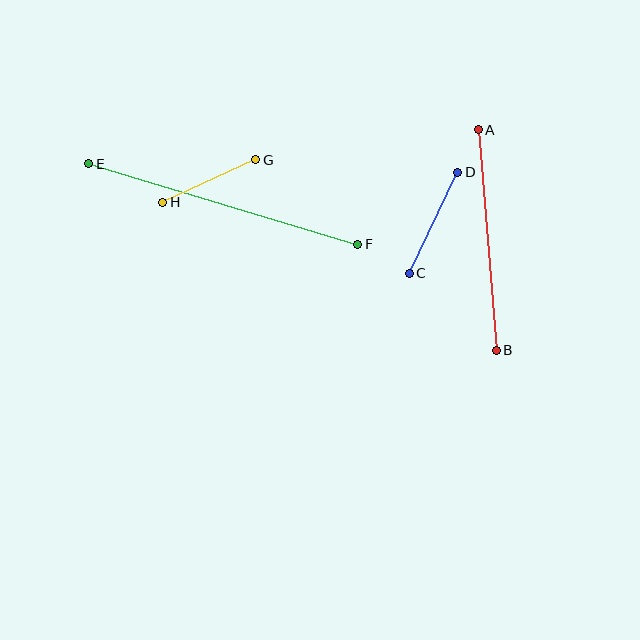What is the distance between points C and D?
The distance is approximately 112 pixels.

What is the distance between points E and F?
The distance is approximately 281 pixels.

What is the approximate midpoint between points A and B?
The midpoint is at approximately (487, 240) pixels.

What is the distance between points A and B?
The distance is approximately 221 pixels.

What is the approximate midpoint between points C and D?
The midpoint is at approximately (433, 223) pixels.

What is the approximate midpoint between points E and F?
The midpoint is at approximately (223, 204) pixels.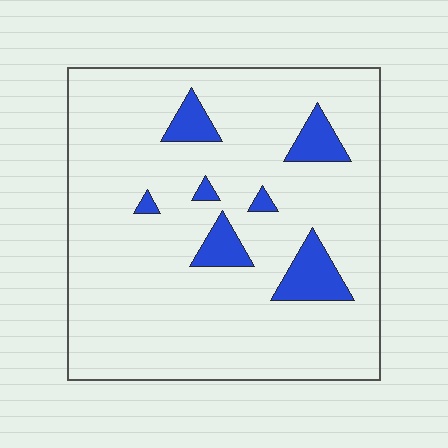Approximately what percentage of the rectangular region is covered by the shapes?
Approximately 10%.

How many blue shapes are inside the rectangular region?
7.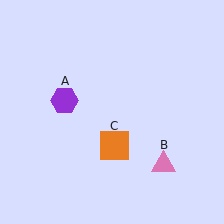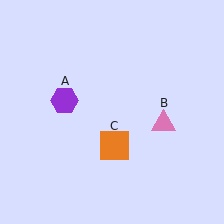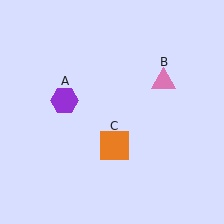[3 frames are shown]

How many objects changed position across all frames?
1 object changed position: pink triangle (object B).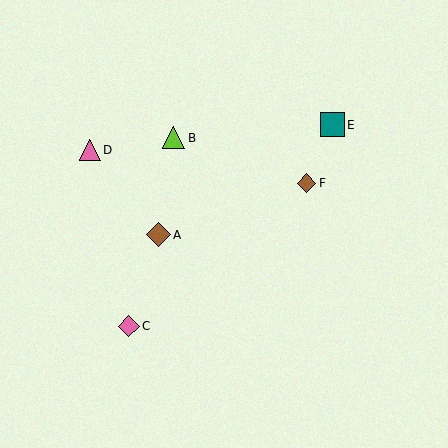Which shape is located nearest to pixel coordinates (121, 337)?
The pink diamond (labeled C) at (129, 326) is nearest to that location.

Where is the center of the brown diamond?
The center of the brown diamond is at (159, 235).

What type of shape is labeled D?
Shape D is a pink triangle.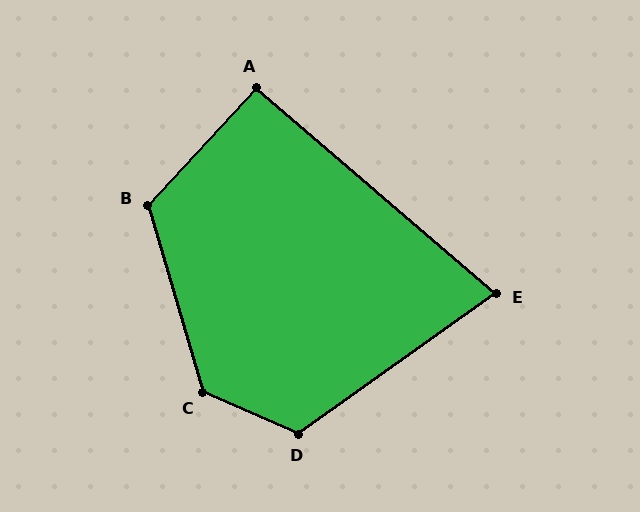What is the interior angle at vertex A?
Approximately 92 degrees (approximately right).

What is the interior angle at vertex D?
Approximately 121 degrees (obtuse).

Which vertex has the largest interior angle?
C, at approximately 130 degrees.